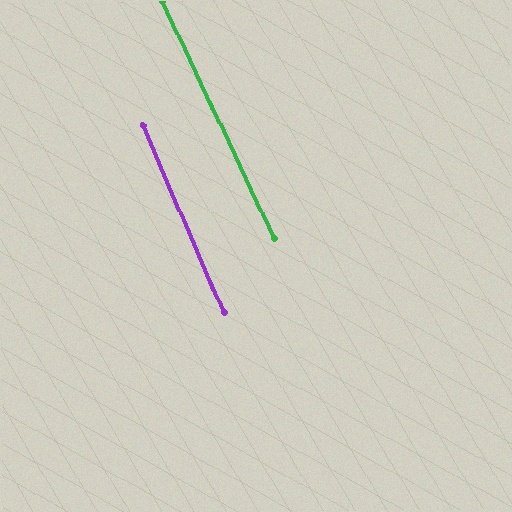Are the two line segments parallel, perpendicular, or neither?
Parallel — their directions differ by only 1.9°.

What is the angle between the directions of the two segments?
Approximately 2 degrees.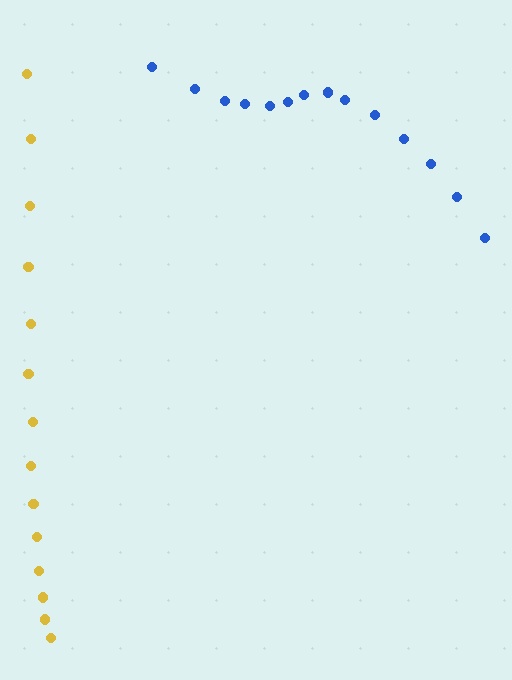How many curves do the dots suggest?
There are 2 distinct paths.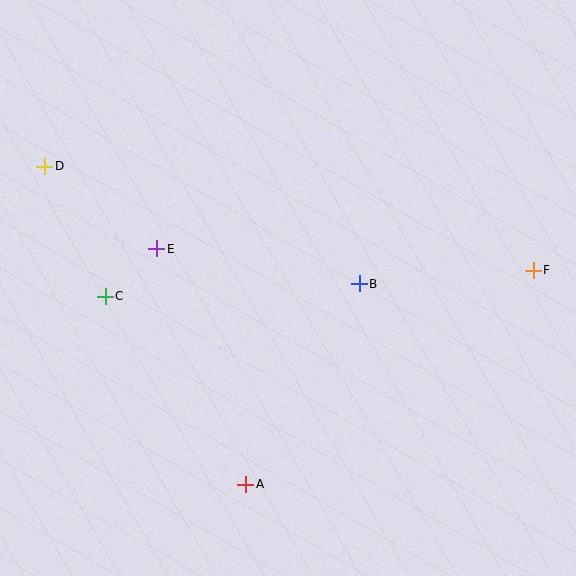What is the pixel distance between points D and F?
The distance between D and F is 499 pixels.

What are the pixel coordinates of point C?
Point C is at (105, 296).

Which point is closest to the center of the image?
Point B at (359, 284) is closest to the center.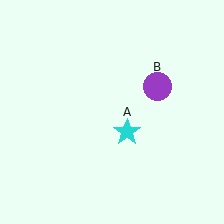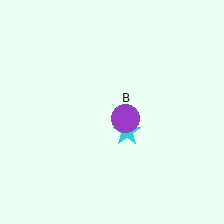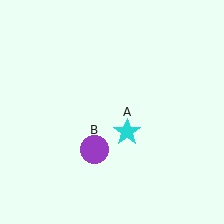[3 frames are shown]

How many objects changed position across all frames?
1 object changed position: purple circle (object B).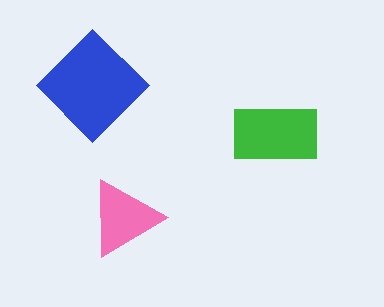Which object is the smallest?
The pink triangle.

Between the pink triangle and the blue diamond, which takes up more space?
The blue diamond.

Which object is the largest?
The blue diamond.